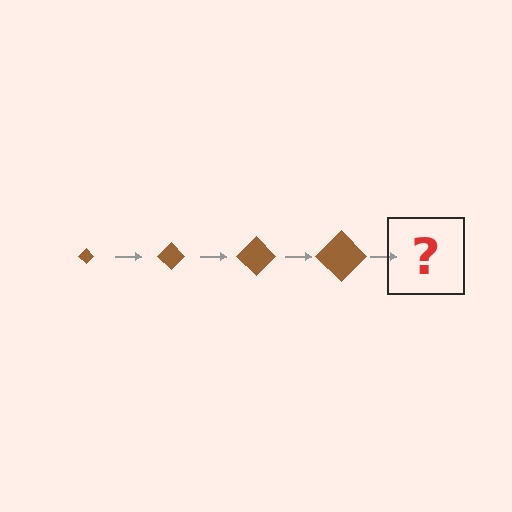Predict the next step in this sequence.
The next step is a brown diamond, larger than the previous one.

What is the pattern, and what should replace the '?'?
The pattern is that the diamond gets progressively larger each step. The '?' should be a brown diamond, larger than the previous one.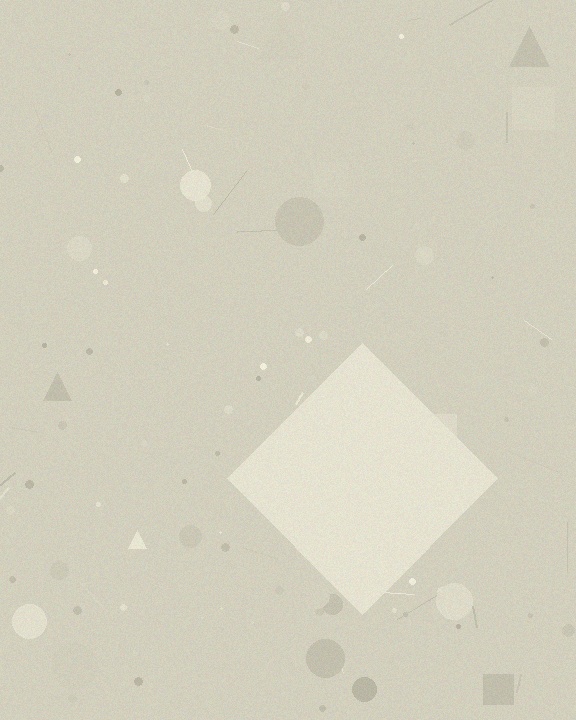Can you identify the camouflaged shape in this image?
The camouflaged shape is a diamond.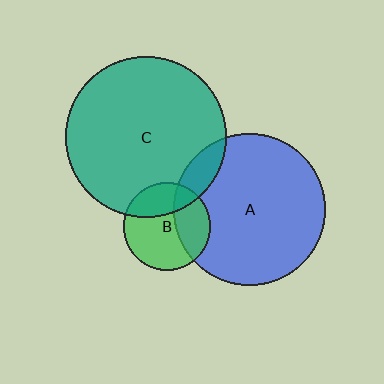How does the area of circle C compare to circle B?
Approximately 3.4 times.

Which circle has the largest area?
Circle C (teal).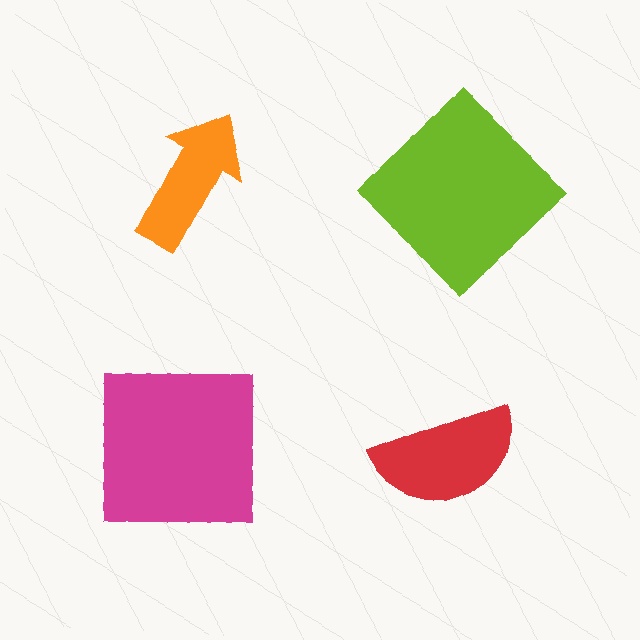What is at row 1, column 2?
A lime diamond.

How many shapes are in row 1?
2 shapes.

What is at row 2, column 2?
A red semicircle.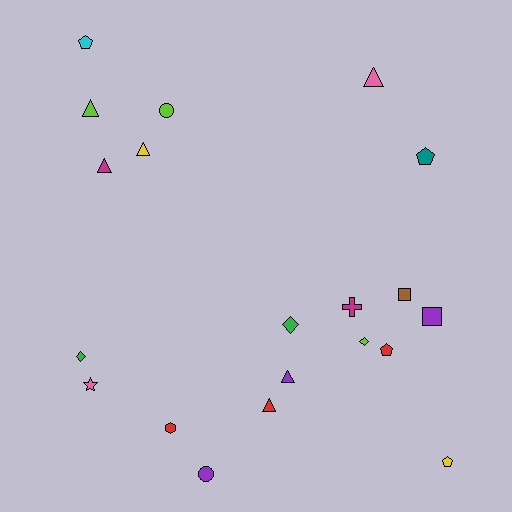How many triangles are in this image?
There are 6 triangles.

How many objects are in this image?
There are 20 objects.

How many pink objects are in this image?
There are 2 pink objects.